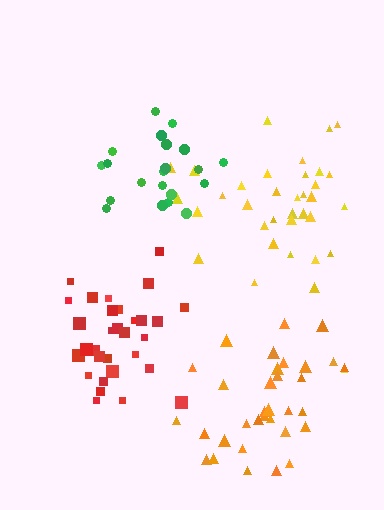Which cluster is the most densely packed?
Red.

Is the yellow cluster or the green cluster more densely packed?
Green.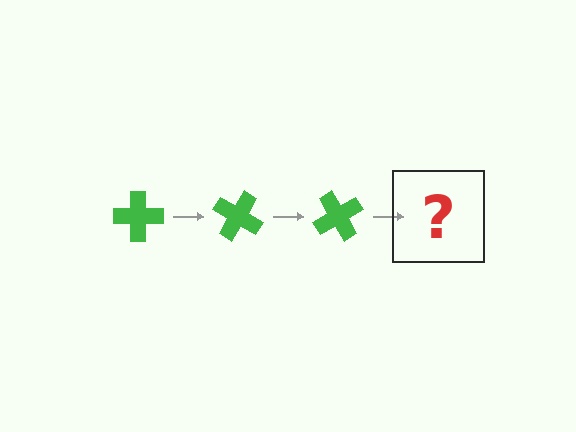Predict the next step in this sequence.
The next step is a green cross rotated 90 degrees.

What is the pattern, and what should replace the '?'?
The pattern is that the cross rotates 30 degrees each step. The '?' should be a green cross rotated 90 degrees.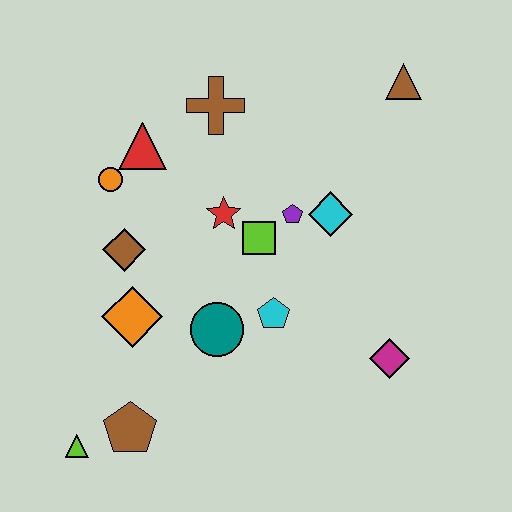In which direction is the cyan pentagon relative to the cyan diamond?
The cyan pentagon is below the cyan diamond.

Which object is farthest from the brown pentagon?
The brown triangle is farthest from the brown pentagon.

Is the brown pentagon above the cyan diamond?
No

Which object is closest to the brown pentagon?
The lime triangle is closest to the brown pentagon.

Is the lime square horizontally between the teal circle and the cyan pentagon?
Yes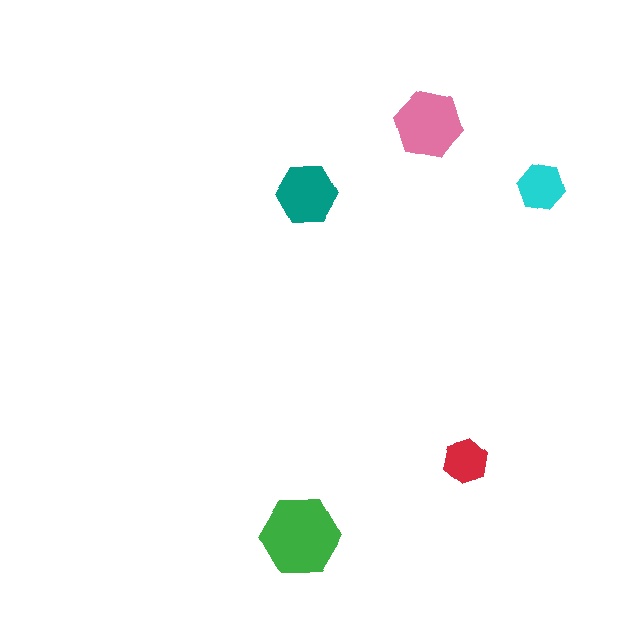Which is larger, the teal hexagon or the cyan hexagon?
The teal one.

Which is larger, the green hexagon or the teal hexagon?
The green one.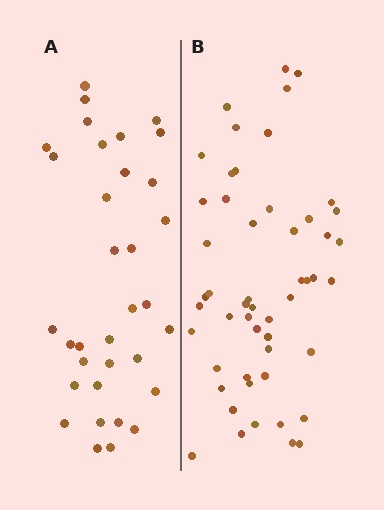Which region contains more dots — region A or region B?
Region B (the right region) has more dots.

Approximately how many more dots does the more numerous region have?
Region B has approximately 20 more dots than region A.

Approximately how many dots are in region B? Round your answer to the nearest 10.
About 50 dots. (The exact count is 52, which rounds to 50.)